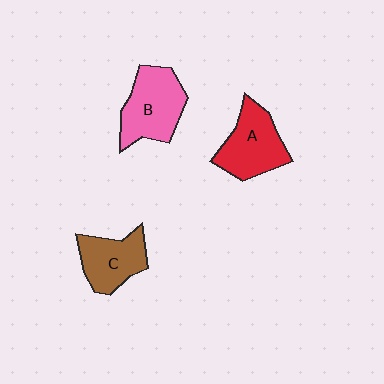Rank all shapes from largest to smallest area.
From largest to smallest: B (pink), A (red), C (brown).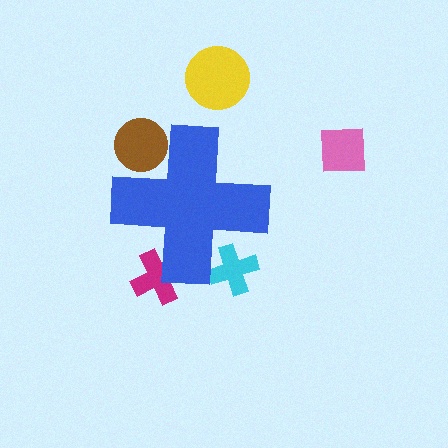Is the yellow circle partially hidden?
No, the yellow circle is fully visible.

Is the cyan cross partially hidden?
Yes, the cyan cross is partially hidden behind the blue cross.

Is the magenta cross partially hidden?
Yes, the magenta cross is partially hidden behind the blue cross.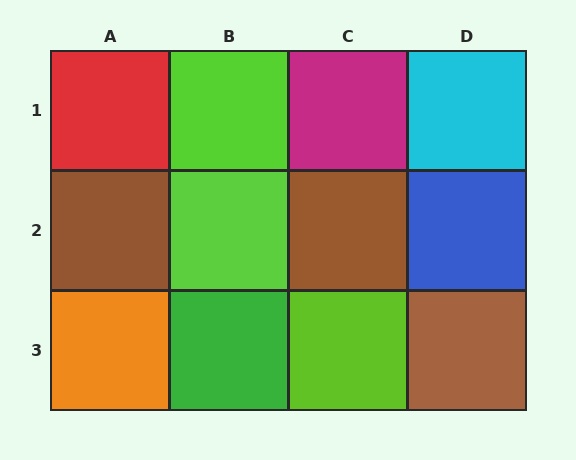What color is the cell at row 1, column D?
Cyan.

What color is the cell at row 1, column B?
Lime.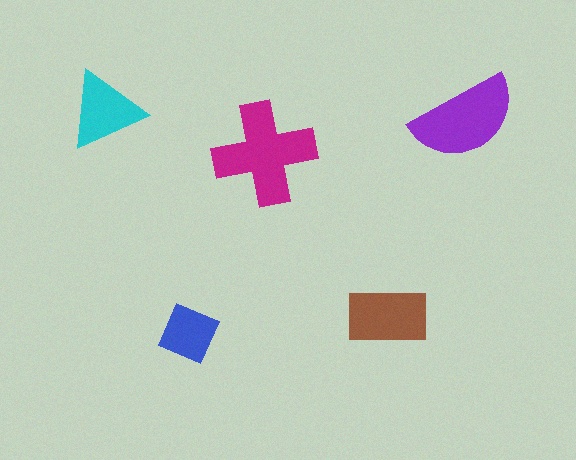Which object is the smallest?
The blue square.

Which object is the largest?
The magenta cross.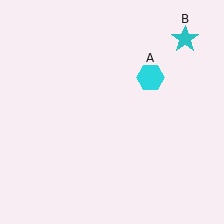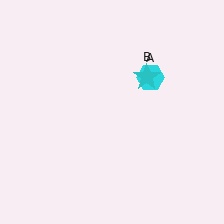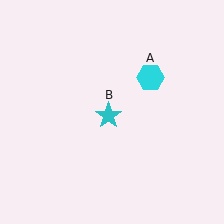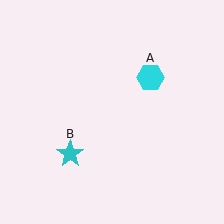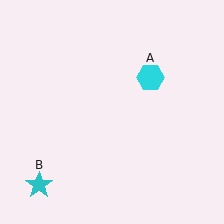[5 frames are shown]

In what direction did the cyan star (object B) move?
The cyan star (object B) moved down and to the left.